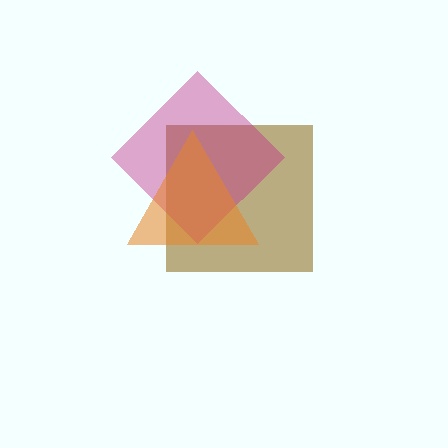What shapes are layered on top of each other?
The layered shapes are: a brown square, a magenta diamond, an orange triangle.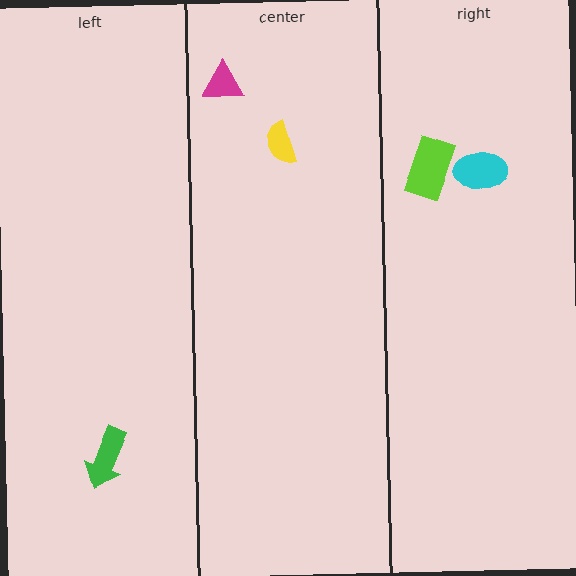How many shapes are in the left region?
1.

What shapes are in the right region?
The lime rectangle, the cyan ellipse.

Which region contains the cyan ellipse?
The right region.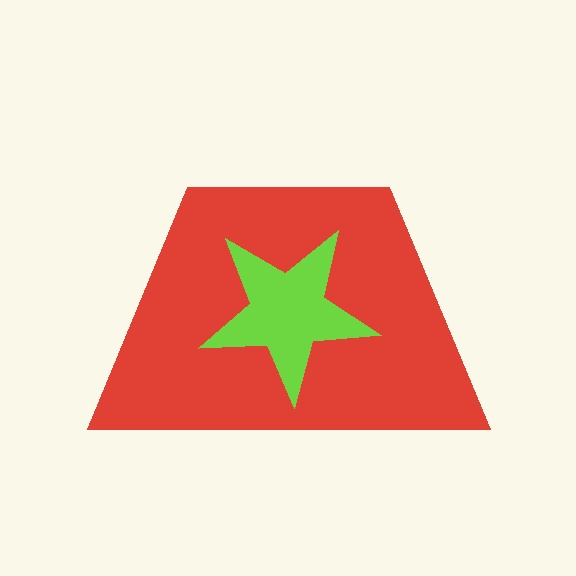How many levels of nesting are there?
2.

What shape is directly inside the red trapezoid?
The lime star.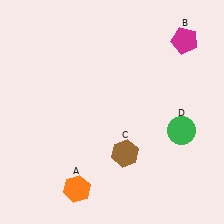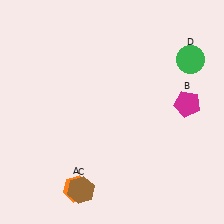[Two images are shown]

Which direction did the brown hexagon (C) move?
The brown hexagon (C) moved left.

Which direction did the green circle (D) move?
The green circle (D) moved up.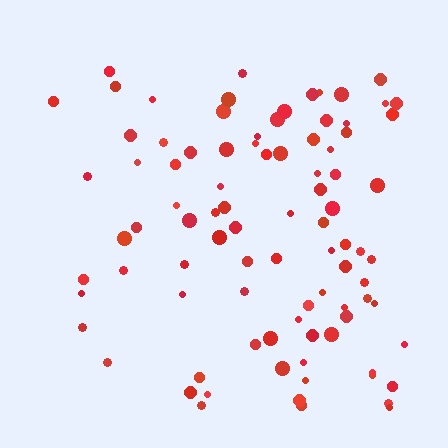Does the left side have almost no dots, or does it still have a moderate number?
Still a moderate number, just noticeably fewer than the right.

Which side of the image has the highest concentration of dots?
The right.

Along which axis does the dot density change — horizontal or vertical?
Horizontal.